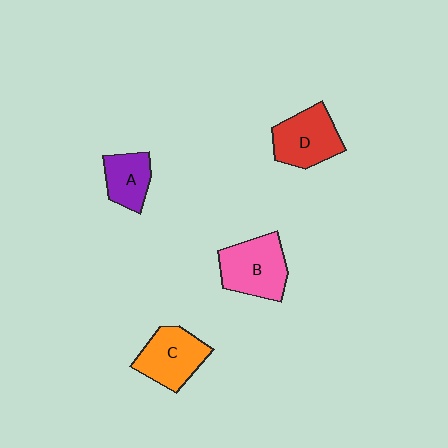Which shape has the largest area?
Shape B (pink).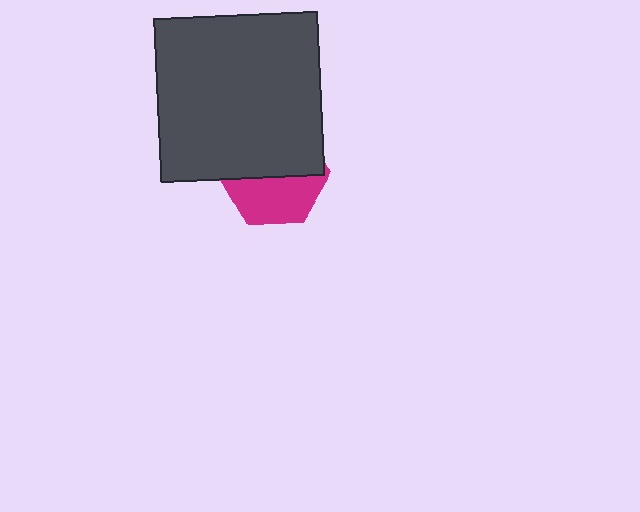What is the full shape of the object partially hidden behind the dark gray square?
The partially hidden object is a magenta hexagon.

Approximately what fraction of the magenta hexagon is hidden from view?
Roughly 54% of the magenta hexagon is hidden behind the dark gray square.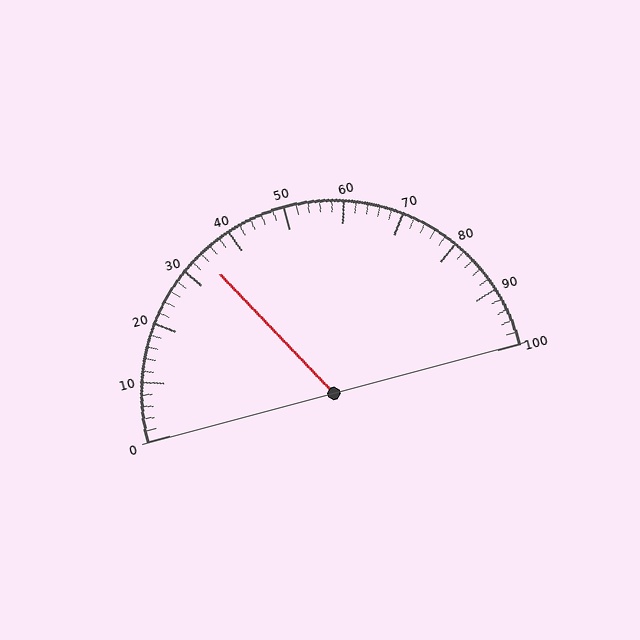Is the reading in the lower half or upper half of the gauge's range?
The reading is in the lower half of the range (0 to 100).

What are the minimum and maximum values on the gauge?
The gauge ranges from 0 to 100.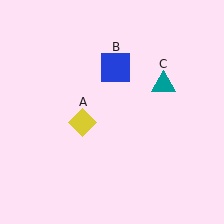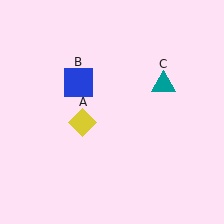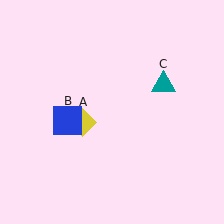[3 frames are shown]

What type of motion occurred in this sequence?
The blue square (object B) rotated counterclockwise around the center of the scene.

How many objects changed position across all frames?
1 object changed position: blue square (object B).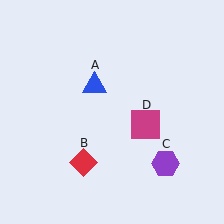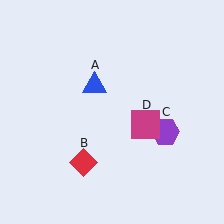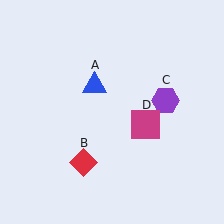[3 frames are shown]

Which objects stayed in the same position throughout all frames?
Blue triangle (object A) and red diamond (object B) and magenta square (object D) remained stationary.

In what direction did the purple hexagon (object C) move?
The purple hexagon (object C) moved up.